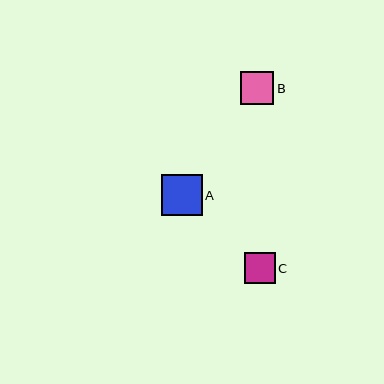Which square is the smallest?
Square C is the smallest with a size of approximately 31 pixels.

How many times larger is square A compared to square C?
Square A is approximately 1.3 times the size of square C.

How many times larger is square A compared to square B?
Square A is approximately 1.2 times the size of square B.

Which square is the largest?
Square A is the largest with a size of approximately 41 pixels.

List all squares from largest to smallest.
From largest to smallest: A, B, C.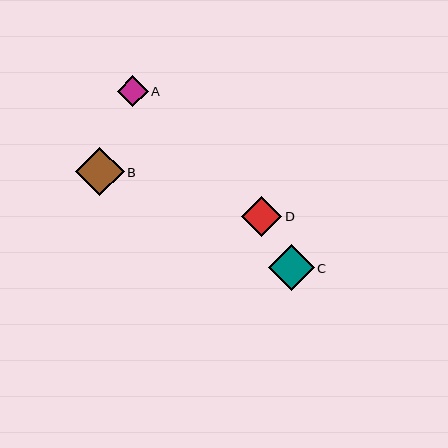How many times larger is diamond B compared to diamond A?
Diamond B is approximately 1.6 times the size of diamond A.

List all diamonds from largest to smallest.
From largest to smallest: B, C, D, A.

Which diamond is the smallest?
Diamond A is the smallest with a size of approximately 31 pixels.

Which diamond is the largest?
Diamond B is the largest with a size of approximately 48 pixels.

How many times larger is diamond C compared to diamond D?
Diamond C is approximately 1.1 times the size of diamond D.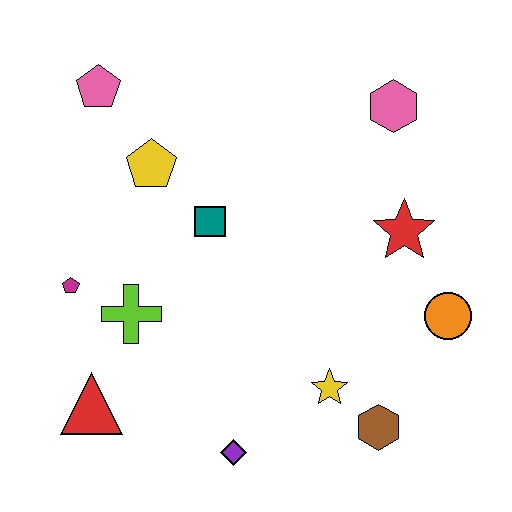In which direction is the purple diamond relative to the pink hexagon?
The purple diamond is below the pink hexagon.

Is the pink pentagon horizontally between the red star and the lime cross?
No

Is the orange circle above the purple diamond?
Yes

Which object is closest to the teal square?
The yellow pentagon is closest to the teal square.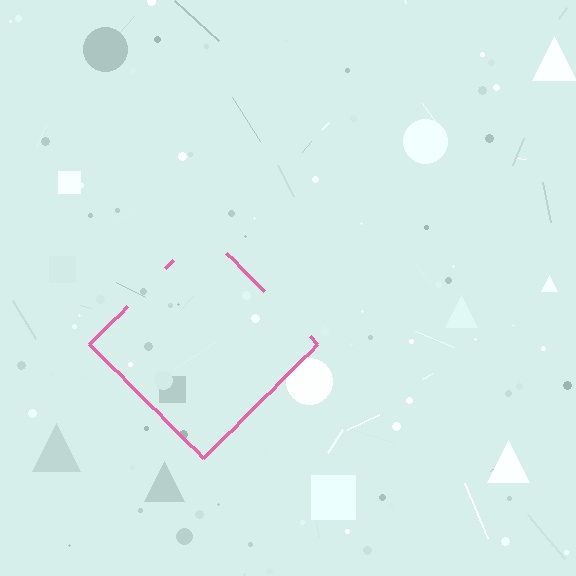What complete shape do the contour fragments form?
The contour fragments form a diamond.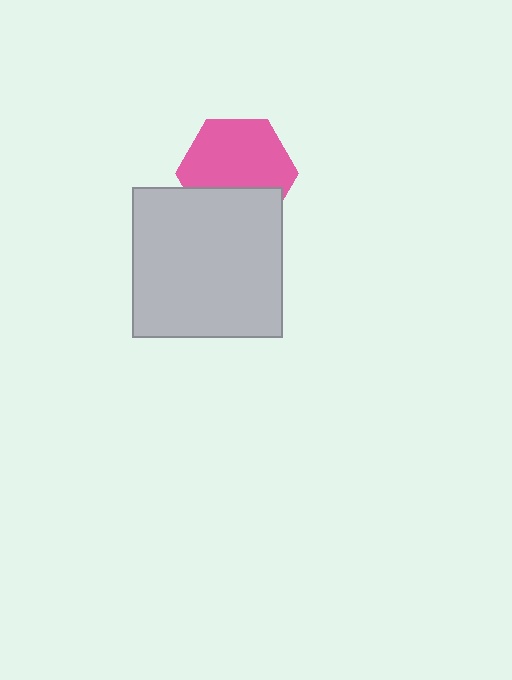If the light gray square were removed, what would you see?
You would see the complete pink hexagon.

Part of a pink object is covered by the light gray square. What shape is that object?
It is a hexagon.